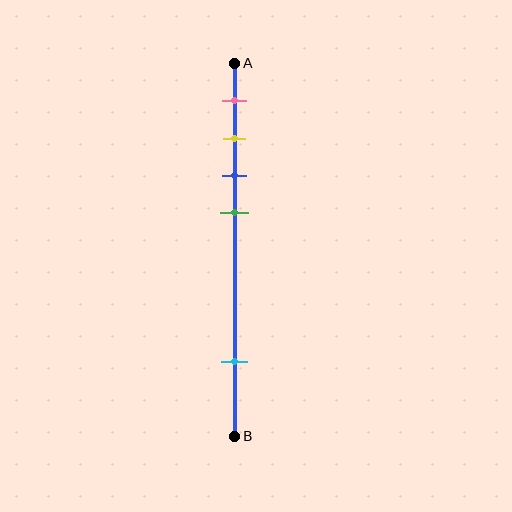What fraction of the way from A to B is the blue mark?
The blue mark is approximately 30% (0.3) of the way from A to B.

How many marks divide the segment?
There are 5 marks dividing the segment.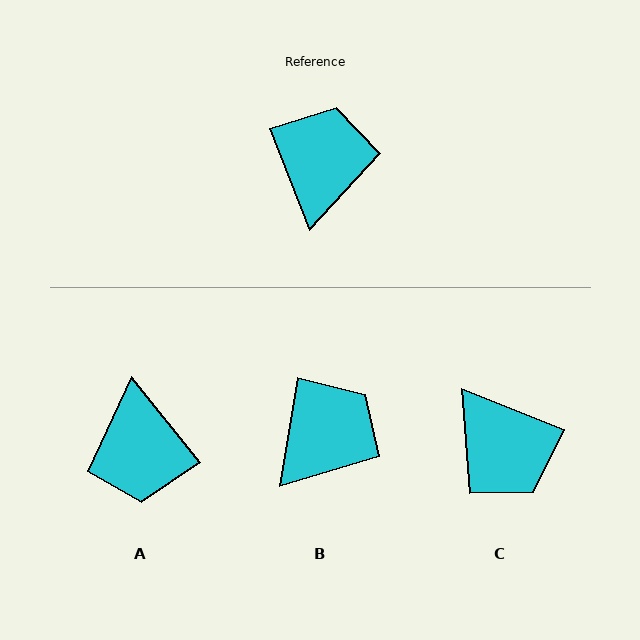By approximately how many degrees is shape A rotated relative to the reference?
Approximately 163 degrees clockwise.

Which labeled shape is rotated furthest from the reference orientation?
A, about 163 degrees away.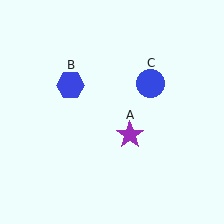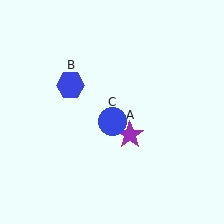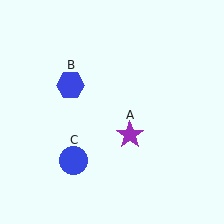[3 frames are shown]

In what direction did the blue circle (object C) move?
The blue circle (object C) moved down and to the left.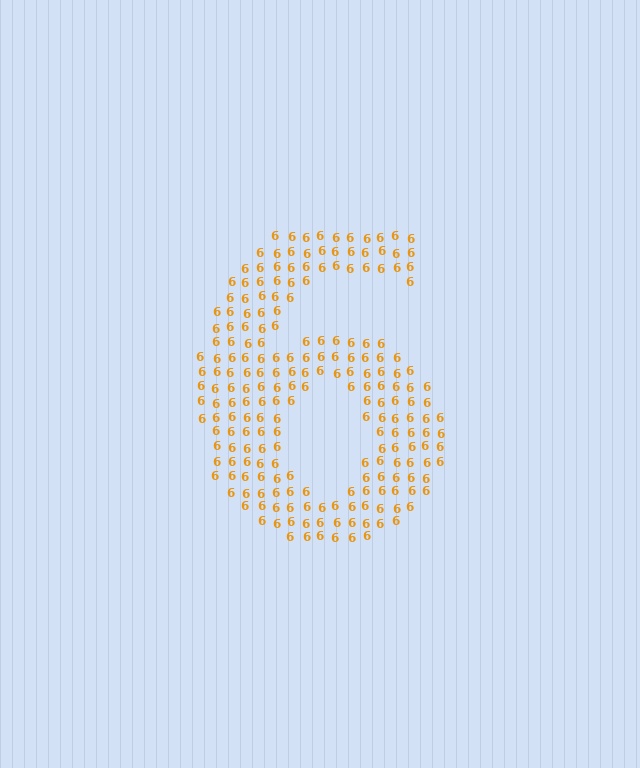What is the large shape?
The large shape is the digit 6.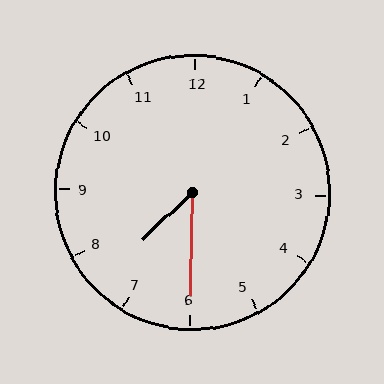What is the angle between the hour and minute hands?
Approximately 45 degrees.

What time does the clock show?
7:30.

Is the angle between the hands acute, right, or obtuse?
It is acute.